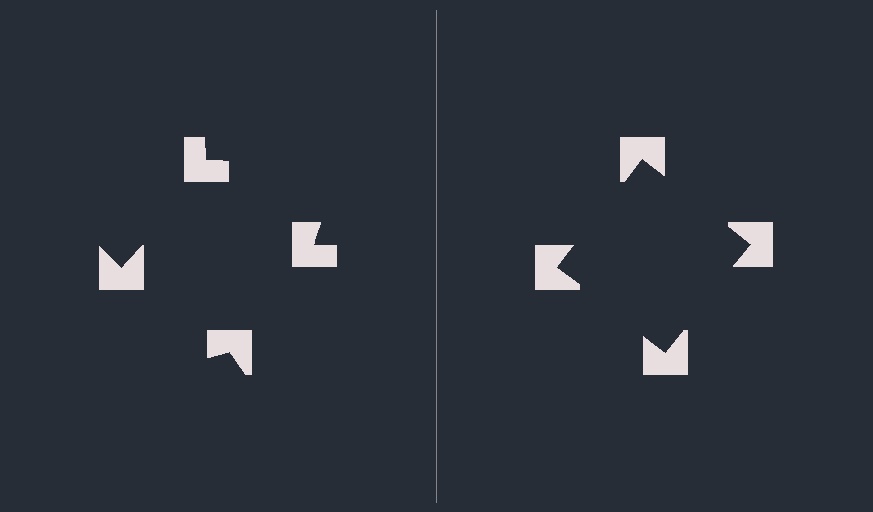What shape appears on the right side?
An illusory square.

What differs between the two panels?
The notched squares are positioned identically on both sides; only the wedge orientations differ. On the right they align to a square; on the left they are misaligned.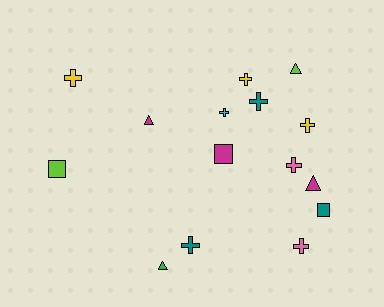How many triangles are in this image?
There are 4 triangles.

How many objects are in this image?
There are 15 objects.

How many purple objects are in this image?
There are no purple objects.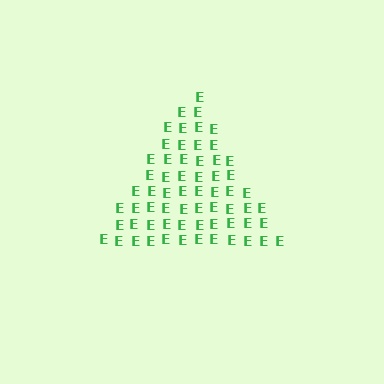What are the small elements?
The small elements are letter E's.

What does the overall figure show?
The overall figure shows a triangle.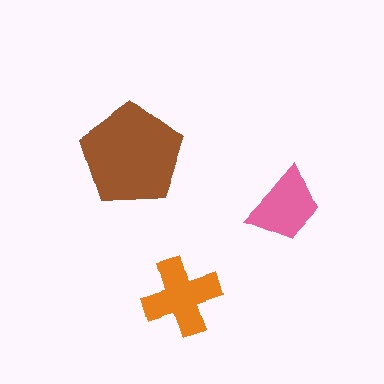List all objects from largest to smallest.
The brown pentagon, the orange cross, the pink trapezoid.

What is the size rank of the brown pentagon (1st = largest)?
1st.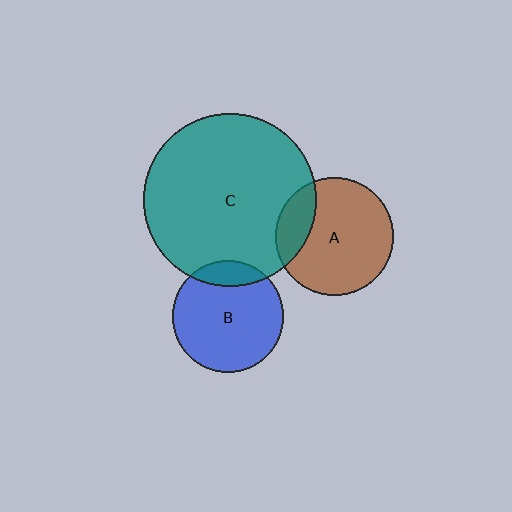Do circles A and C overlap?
Yes.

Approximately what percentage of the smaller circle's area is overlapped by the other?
Approximately 20%.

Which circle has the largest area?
Circle C (teal).